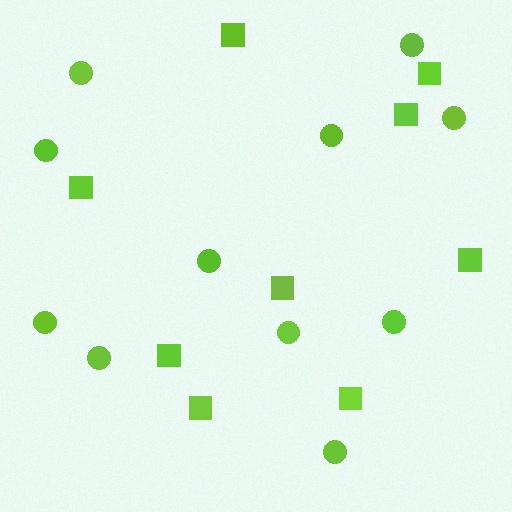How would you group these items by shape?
There are 2 groups: one group of squares (9) and one group of circles (11).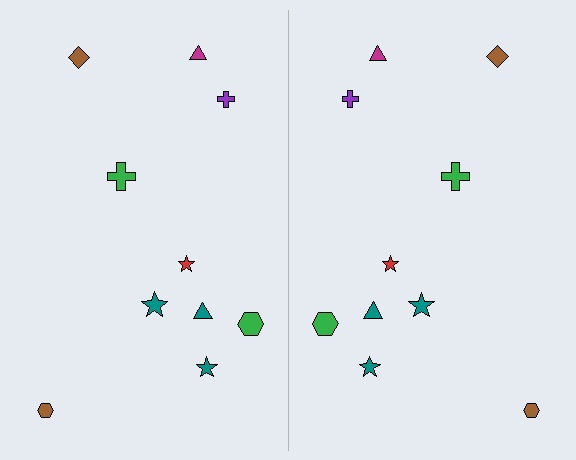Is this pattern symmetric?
Yes, this pattern has bilateral (reflection) symmetry.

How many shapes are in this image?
There are 20 shapes in this image.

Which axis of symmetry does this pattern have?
The pattern has a vertical axis of symmetry running through the center of the image.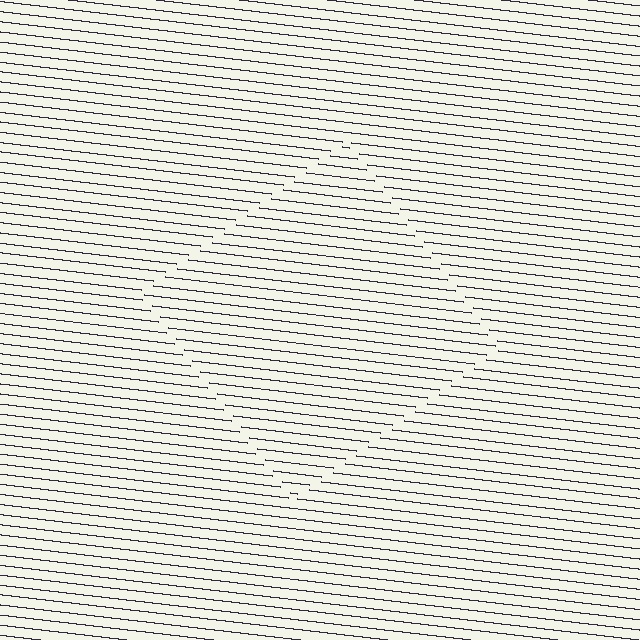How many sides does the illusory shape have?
4 sides — the line-ends trace a square.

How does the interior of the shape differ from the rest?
The interior of the shape contains the same grating, shifted by half a period — the contour is defined by the phase discontinuity where line-ends from the inner and outer gratings abut.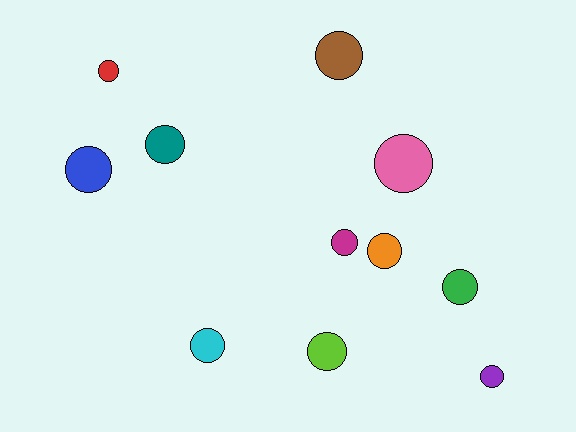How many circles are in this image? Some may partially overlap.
There are 11 circles.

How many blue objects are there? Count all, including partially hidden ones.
There is 1 blue object.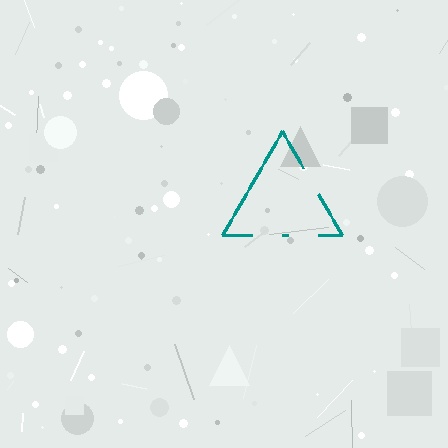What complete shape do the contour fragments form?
The contour fragments form a triangle.